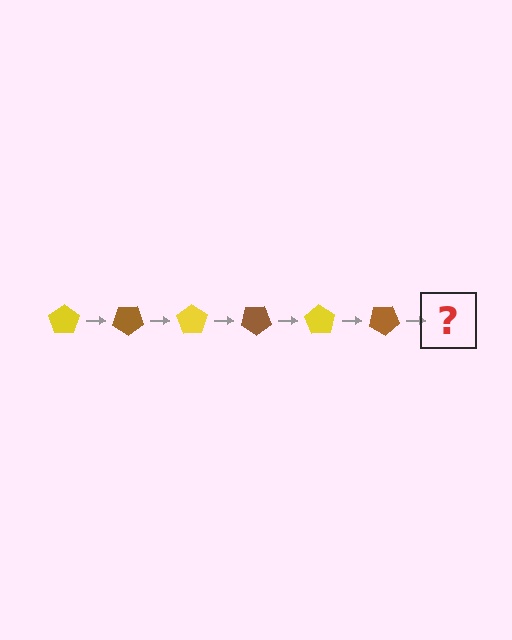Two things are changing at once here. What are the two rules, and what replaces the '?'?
The two rules are that it rotates 35 degrees each step and the color cycles through yellow and brown. The '?' should be a yellow pentagon, rotated 210 degrees from the start.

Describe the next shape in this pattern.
It should be a yellow pentagon, rotated 210 degrees from the start.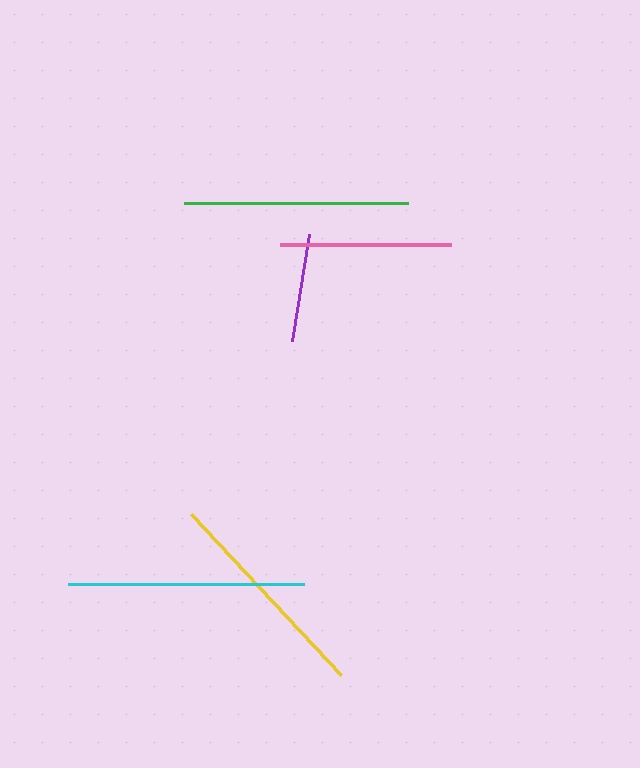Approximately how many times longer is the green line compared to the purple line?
The green line is approximately 2.1 times the length of the purple line.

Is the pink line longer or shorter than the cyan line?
The cyan line is longer than the pink line.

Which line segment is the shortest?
The purple line is the shortest at approximately 109 pixels.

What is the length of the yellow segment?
The yellow segment is approximately 220 pixels long.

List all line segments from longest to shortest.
From longest to shortest: cyan, green, yellow, pink, purple.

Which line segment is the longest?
The cyan line is the longest at approximately 237 pixels.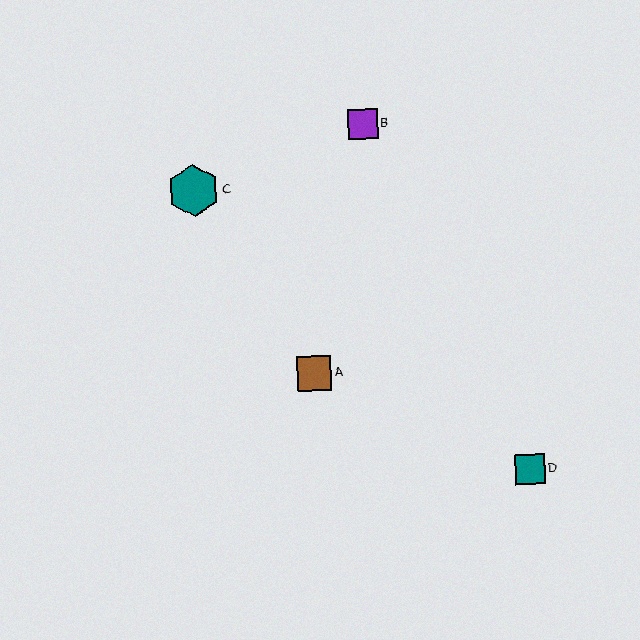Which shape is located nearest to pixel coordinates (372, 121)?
The purple square (labeled B) at (362, 124) is nearest to that location.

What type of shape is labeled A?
Shape A is a brown square.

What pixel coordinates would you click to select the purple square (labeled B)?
Click at (362, 124) to select the purple square B.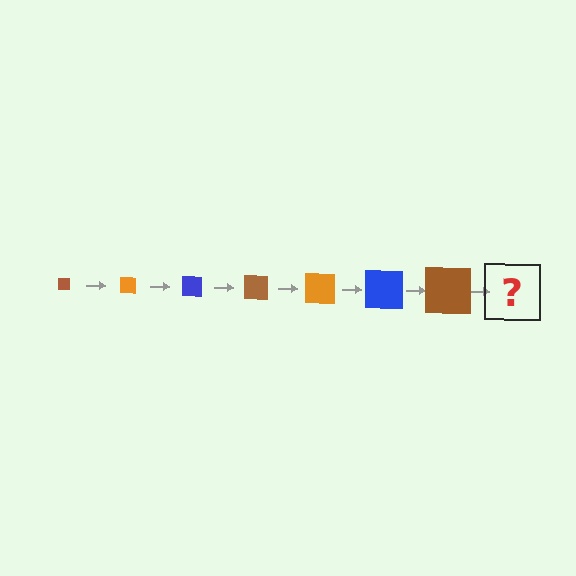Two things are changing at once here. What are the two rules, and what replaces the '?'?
The two rules are that the square grows larger each step and the color cycles through brown, orange, and blue. The '?' should be an orange square, larger than the previous one.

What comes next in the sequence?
The next element should be an orange square, larger than the previous one.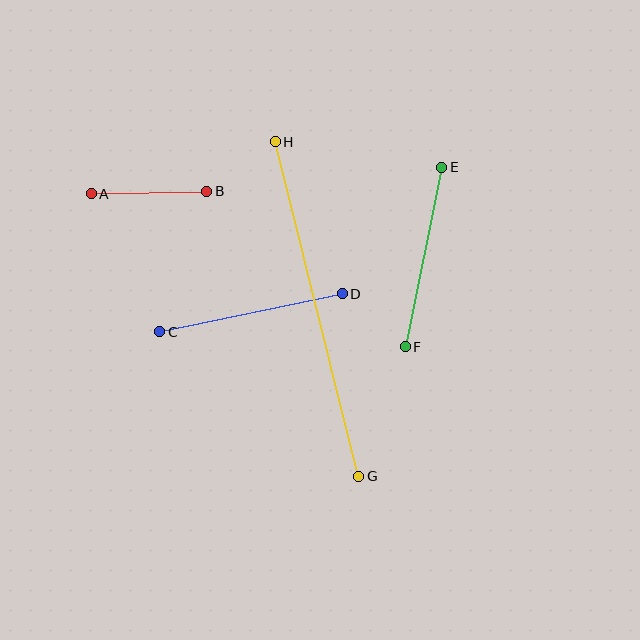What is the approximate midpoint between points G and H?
The midpoint is at approximately (317, 309) pixels.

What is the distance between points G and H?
The distance is approximately 345 pixels.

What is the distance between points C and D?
The distance is approximately 186 pixels.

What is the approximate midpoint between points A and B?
The midpoint is at approximately (149, 193) pixels.